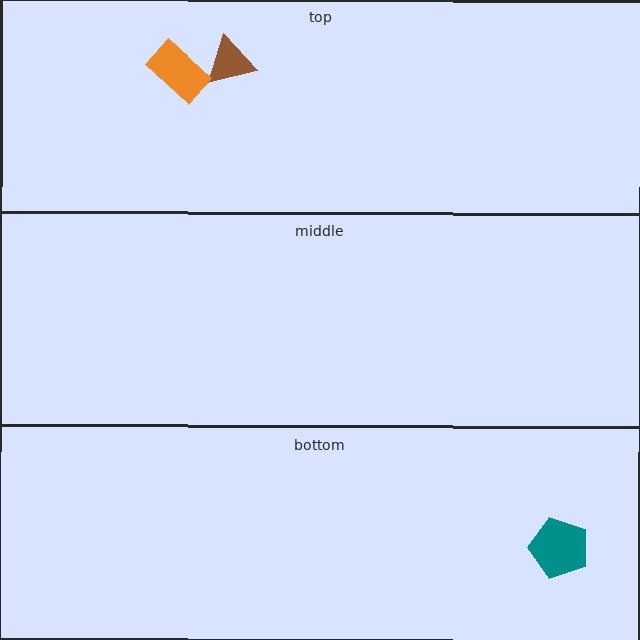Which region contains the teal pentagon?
The bottom region.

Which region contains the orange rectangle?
The top region.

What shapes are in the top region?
The brown triangle, the orange rectangle.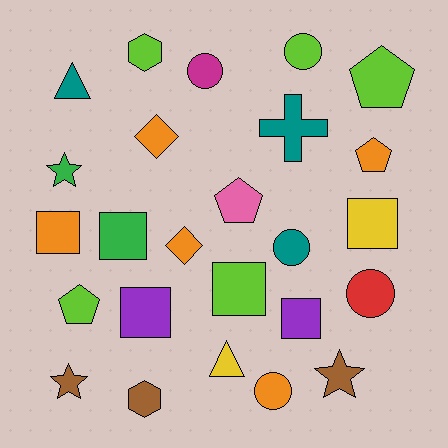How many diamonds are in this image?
There are 2 diamonds.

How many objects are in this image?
There are 25 objects.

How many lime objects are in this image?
There are 5 lime objects.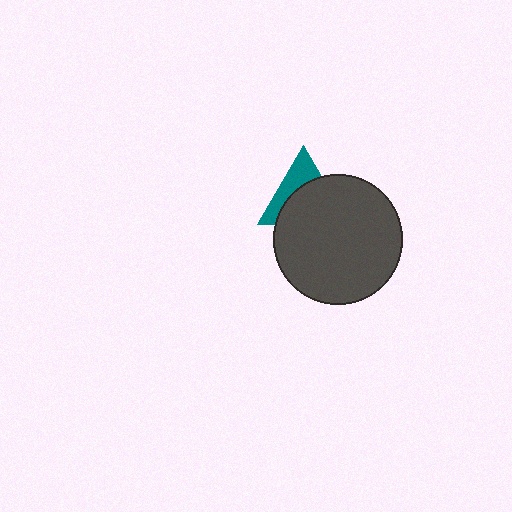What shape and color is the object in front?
The object in front is a dark gray circle.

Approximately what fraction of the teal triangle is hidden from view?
Roughly 61% of the teal triangle is hidden behind the dark gray circle.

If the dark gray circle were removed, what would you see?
You would see the complete teal triangle.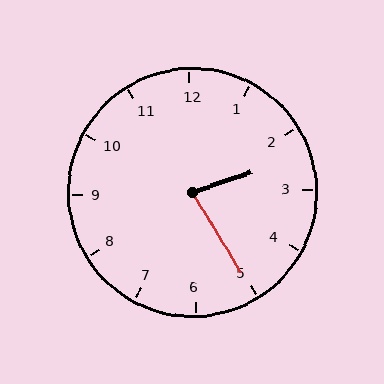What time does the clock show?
2:25.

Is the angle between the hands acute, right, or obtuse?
It is acute.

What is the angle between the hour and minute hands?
Approximately 78 degrees.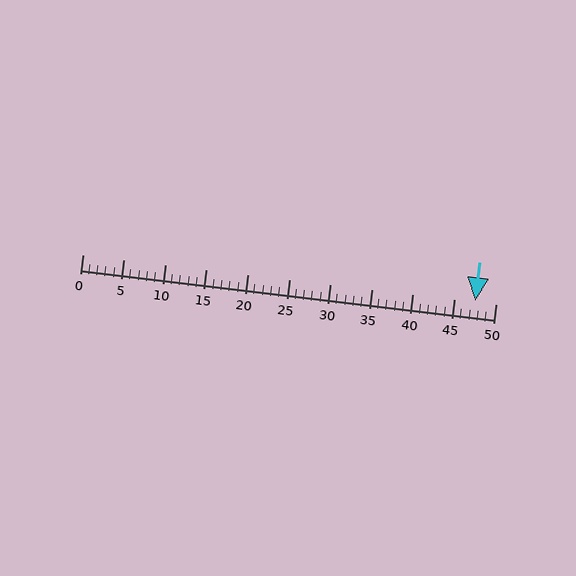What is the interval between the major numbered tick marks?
The major tick marks are spaced 5 units apart.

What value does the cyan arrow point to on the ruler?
The cyan arrow points to approximately 48.